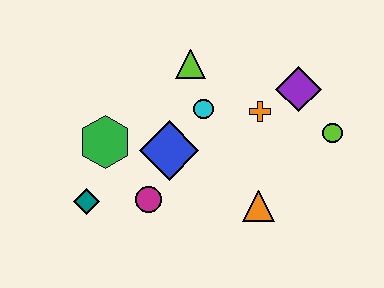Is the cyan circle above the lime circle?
Yes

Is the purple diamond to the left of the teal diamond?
No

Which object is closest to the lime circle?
The purple diamond is closest to the lime circle.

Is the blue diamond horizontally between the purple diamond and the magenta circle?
Yes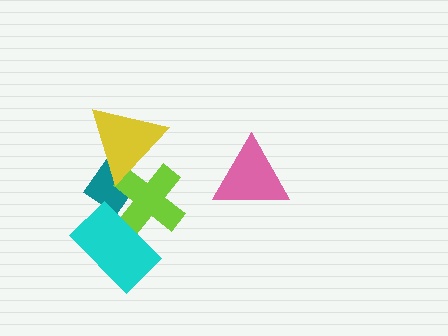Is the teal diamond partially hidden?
Yes, it is partially covered by another shape.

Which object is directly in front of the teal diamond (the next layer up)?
The lime cross is directly in front of the teal diamond.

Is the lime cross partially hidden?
Yes, it is partially covered by another shape.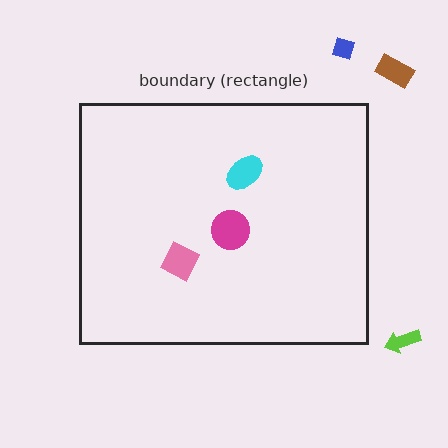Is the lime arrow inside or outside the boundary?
Outside.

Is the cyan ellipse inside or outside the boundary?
Inside.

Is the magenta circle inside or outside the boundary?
Inside.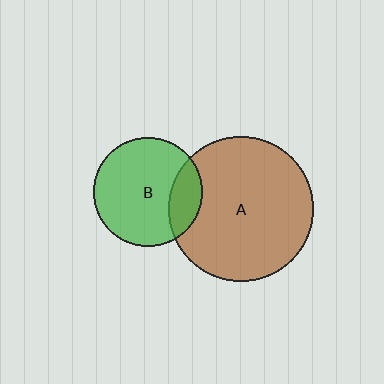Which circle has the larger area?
Circle A (brown).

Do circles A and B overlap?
Yes.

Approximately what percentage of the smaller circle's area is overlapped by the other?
Approximately 20%.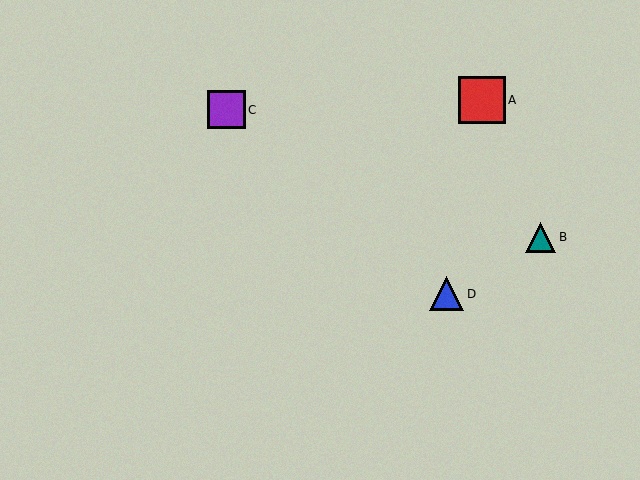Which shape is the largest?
The red square (labeled A) is the largest.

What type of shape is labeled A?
Shape A is a red square.